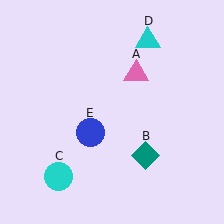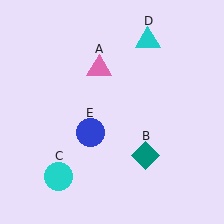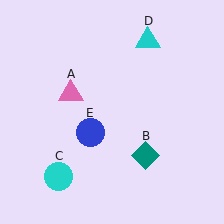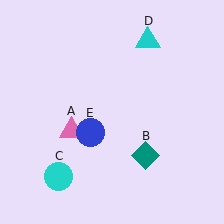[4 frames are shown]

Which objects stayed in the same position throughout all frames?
Teal diamond (object B) and cyan circle (object C) and cyan triangle (object D) and blue circle (object E) remained stationary.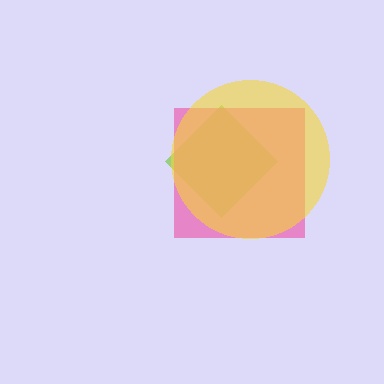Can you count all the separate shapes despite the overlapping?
Yes, there are 3 separate shapes.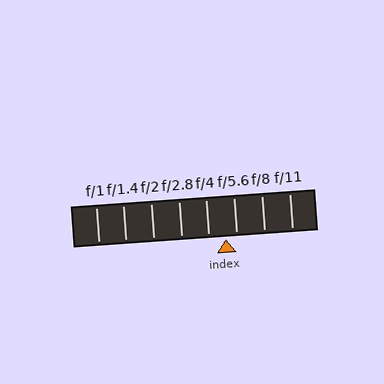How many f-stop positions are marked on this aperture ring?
There are 8 f-stop positions marked.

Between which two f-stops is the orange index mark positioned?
The index mark is between f/4 and f/5.6.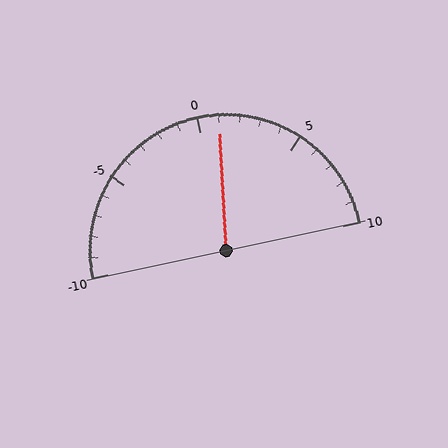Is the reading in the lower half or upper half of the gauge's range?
The reading is in the upper half of the range (-10 to 10).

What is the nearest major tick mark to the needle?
The nearest major tick mark is 0.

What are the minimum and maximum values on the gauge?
The gauge ranges from -10 to 10.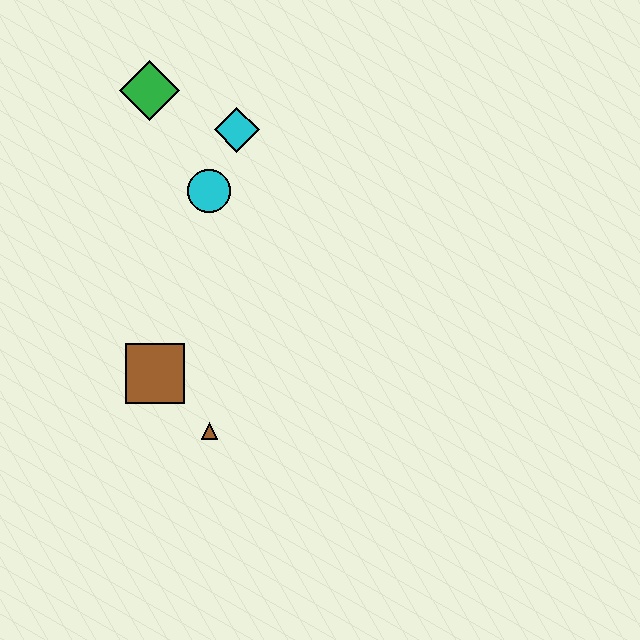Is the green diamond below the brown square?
No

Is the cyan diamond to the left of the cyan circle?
No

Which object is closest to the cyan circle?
The cyan diamond is closest to the cyan circle.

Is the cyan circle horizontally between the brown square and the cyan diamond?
Yes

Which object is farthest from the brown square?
The green diamond is farthest from the brown square.